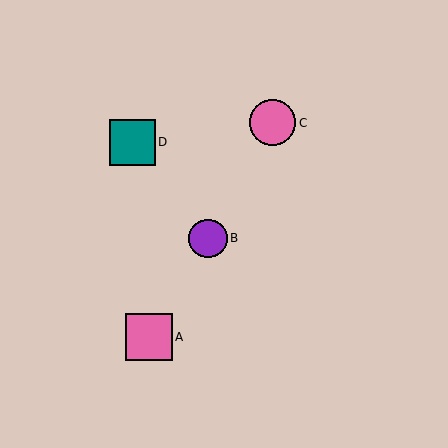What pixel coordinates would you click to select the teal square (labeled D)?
Click at (132, 143) to select the teal square D.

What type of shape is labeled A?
Shape A is a pink square.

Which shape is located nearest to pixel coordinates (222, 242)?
The purple circle (labeled B) at (208, 238) is nearest to that location.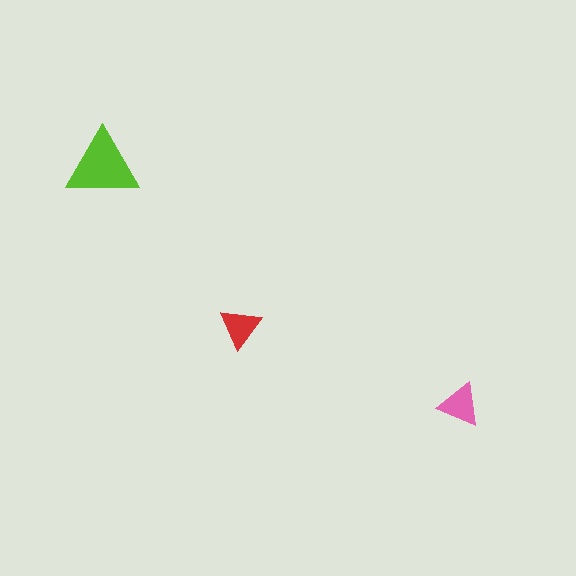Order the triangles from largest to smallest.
the lime one, the pink one, the red one.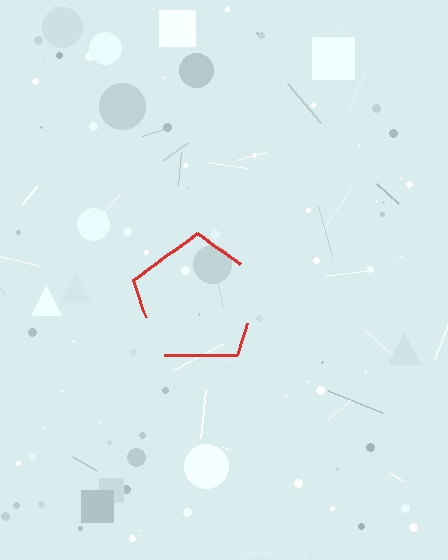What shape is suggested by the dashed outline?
The dashed outline suggests a pentagon.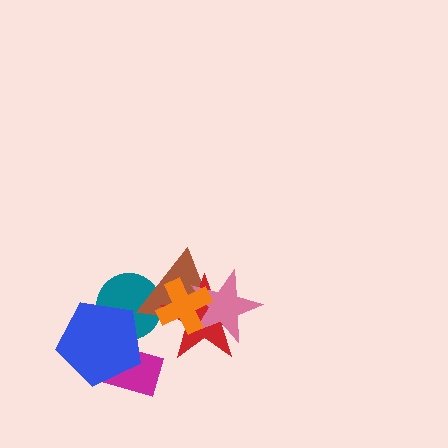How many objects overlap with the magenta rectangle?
1 object overlaps with the magenta rectangle.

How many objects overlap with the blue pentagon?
2 objects overlap with the blue pentagon.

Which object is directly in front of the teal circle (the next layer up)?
The brown triangle is directly in front of the teal circle.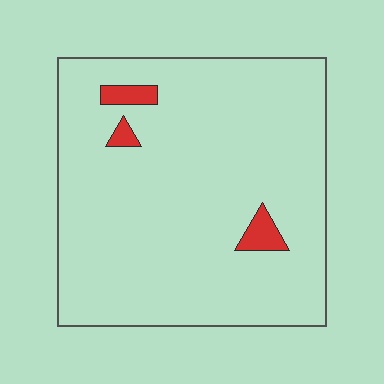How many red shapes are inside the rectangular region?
3.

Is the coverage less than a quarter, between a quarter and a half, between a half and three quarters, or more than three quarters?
Less than a quarter.